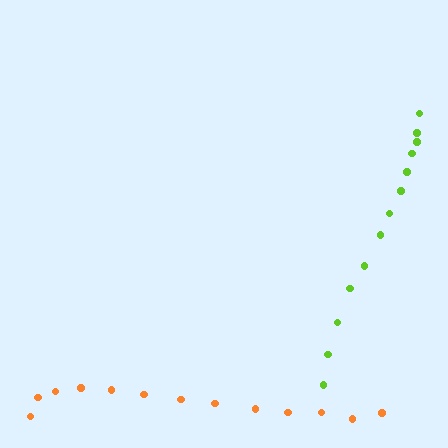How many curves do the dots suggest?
There are 2 distinct paths.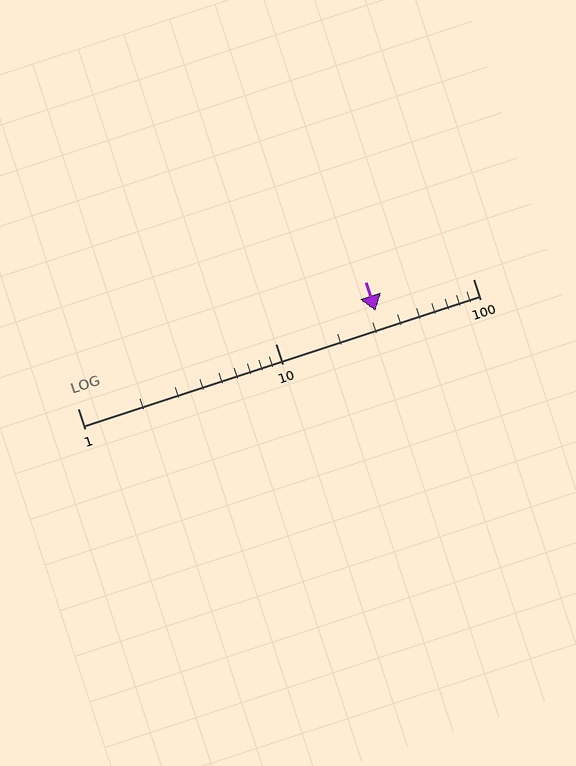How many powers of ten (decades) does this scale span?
The scale spans 2 decades, from 1 to 100.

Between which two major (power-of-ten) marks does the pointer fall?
The pointer is between 10 and 100.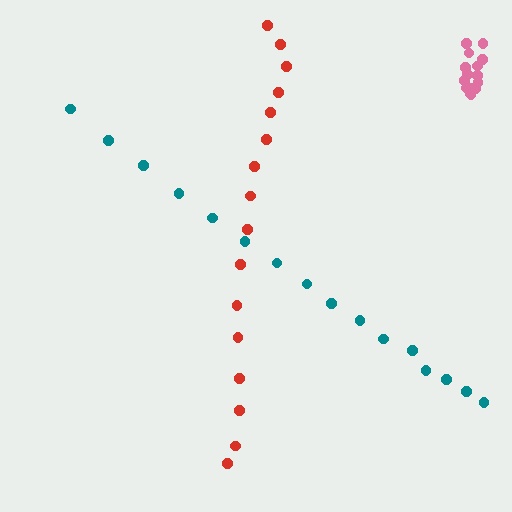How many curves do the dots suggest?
There are 3 distinct paths.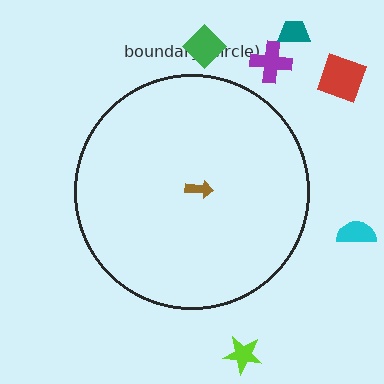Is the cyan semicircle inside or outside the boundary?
Outside.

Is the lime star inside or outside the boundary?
Outside.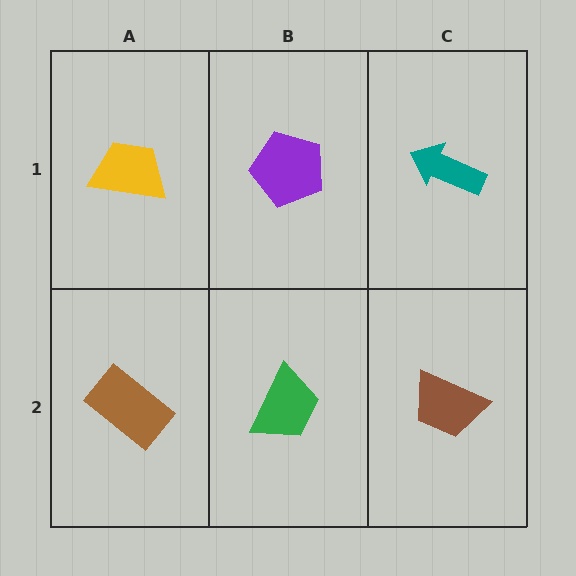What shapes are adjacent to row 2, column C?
A teal arrow (row 1, column C), a green trapezoid (row 2, column B).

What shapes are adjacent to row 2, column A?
A yellow trapezoid (row 1, column A), a green trapezoid (row 2, column B).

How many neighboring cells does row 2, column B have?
3.